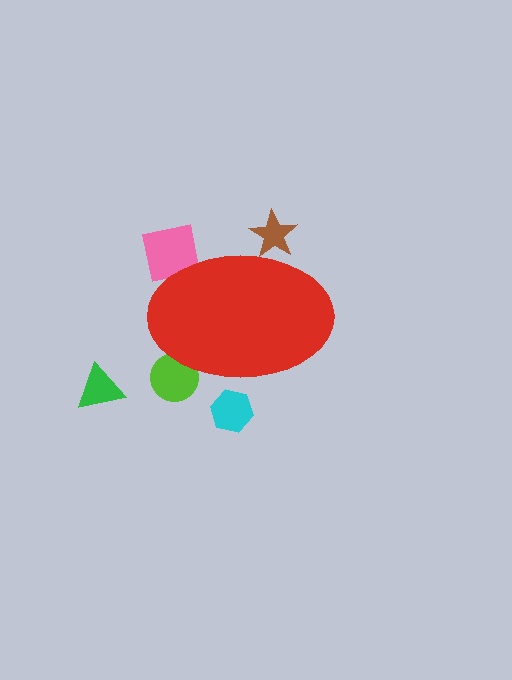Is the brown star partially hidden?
Yes, the brown star is partially hidden behind the red ellipse.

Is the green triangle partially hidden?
No, the green triangle is fully visible.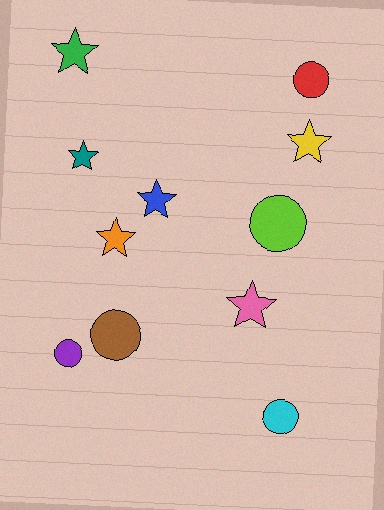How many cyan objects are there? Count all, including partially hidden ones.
There is 1 cyan object.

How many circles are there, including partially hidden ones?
There are 5 circles.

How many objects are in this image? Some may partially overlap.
There are 11 objects.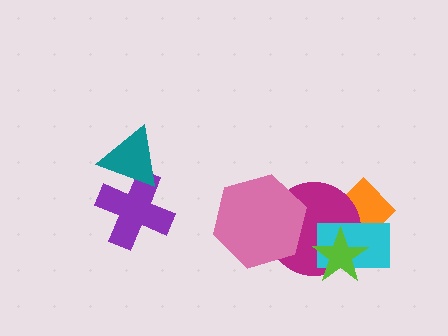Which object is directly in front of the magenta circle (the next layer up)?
The cyan rectangle is directly in front of the magenta circle.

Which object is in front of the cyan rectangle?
The lime star is in front of the cyan rectangle.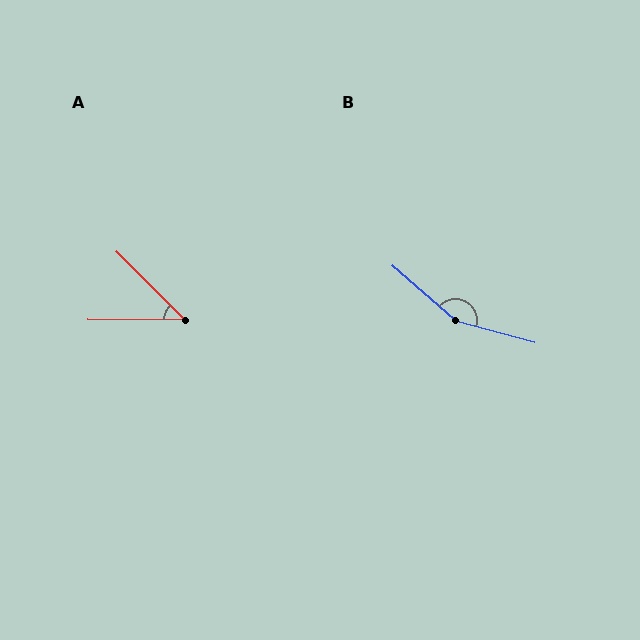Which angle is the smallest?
A, at approximately 45 degrees.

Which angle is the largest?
B, at approximately 154 degrees.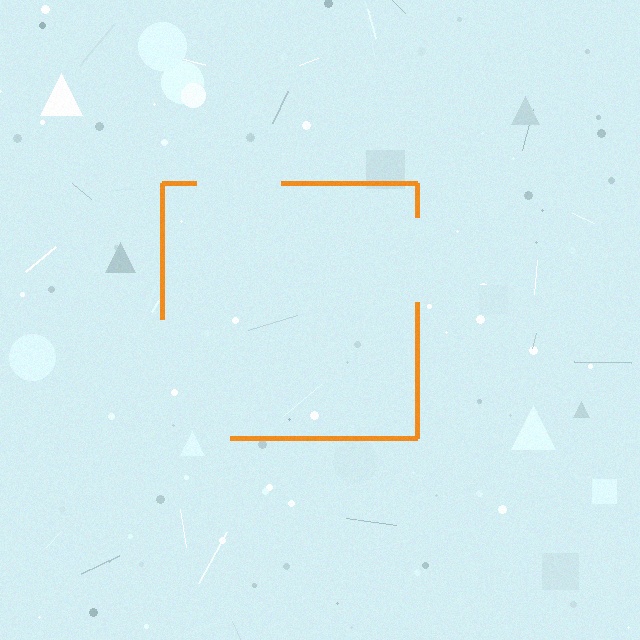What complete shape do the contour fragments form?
The contour fragments form a square.